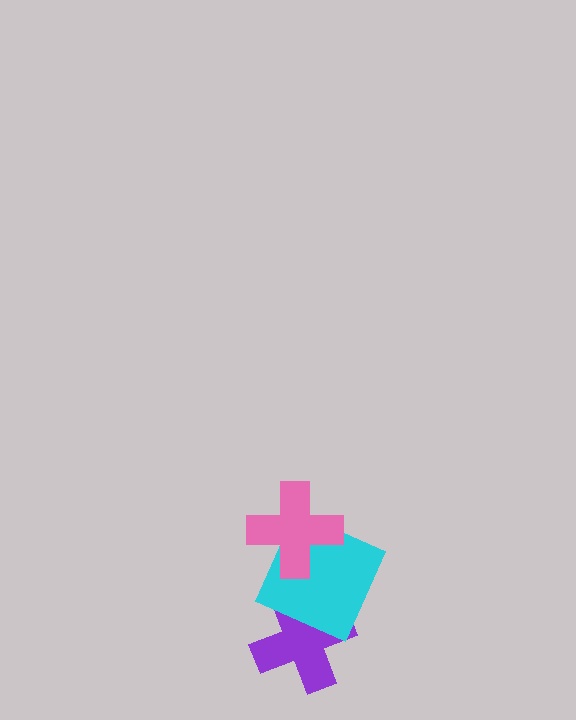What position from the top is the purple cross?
The purple cross is 3rd from the top.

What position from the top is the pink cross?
The pink cross is 1st from the top.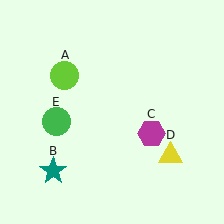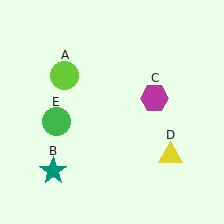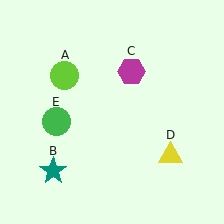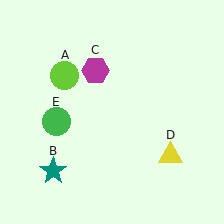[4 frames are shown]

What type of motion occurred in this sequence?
The magenta hexagon (object C) rotated counterclockwise around the center of the scene.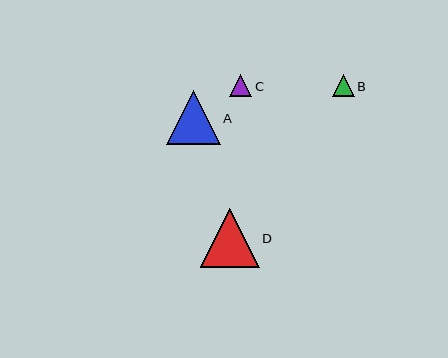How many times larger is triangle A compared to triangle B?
Triangle A is approximately 2.5 times the size of triangle B.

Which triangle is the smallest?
Triangle B is the smallest with a size of approximately 21 pixels.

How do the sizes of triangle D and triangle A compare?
Triangle D and triangle A are approximately the same size.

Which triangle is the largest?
Triangle D is the largest with a size of approximately 59 pixels.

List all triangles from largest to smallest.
From largest to smallest: D, A, C, B.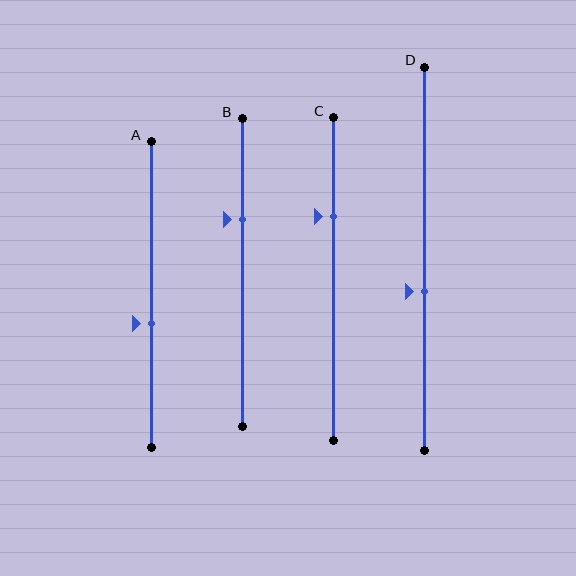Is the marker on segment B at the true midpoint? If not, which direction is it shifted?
No, the marker on segment B is shifted upward by about 17% of the segment length.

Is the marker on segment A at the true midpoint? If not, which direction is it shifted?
No, the marker on segment A is shifted downward by about 10% of the segment length.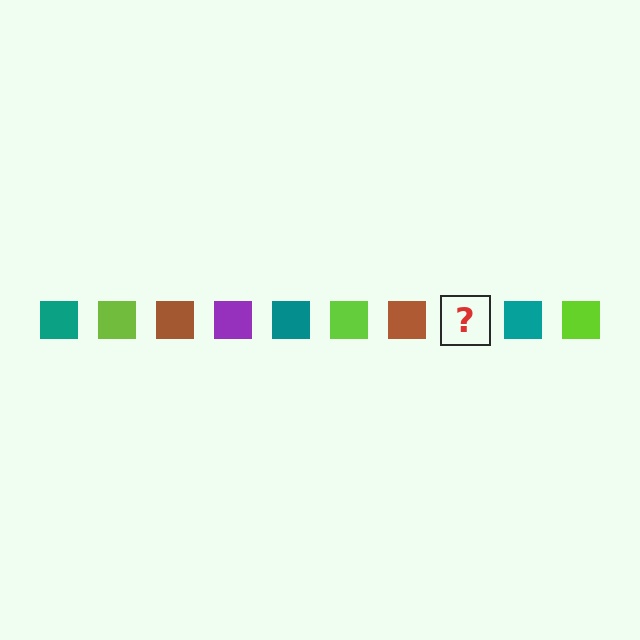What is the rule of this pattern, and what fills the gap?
The rule is that the pattern cycles through teal, lime, brown, purple squares. The gap should be filled with a purple square.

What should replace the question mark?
The question mark should be replaced with a purple square.